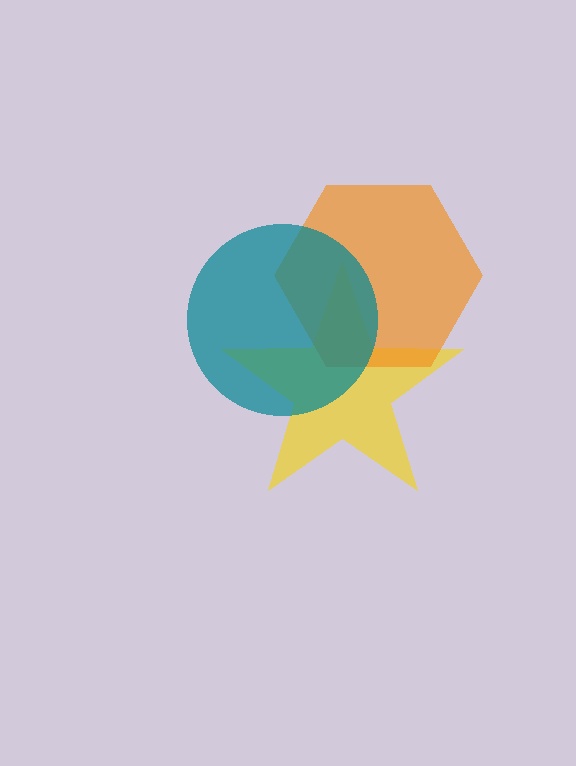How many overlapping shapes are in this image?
There are 3 overlapping shapes in the image.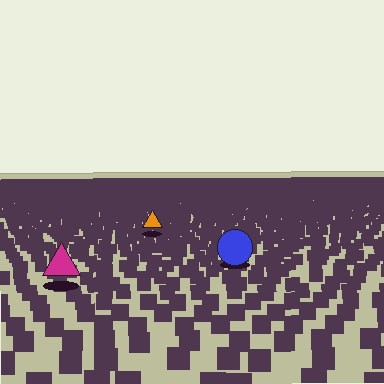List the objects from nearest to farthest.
From nearest to farthest: the magenta triangle, the blue circle, the orange triangle.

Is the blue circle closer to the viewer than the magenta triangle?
No. The magenta triangle is closer — you can tell from the texture gradient: the ground texture is coarser near it.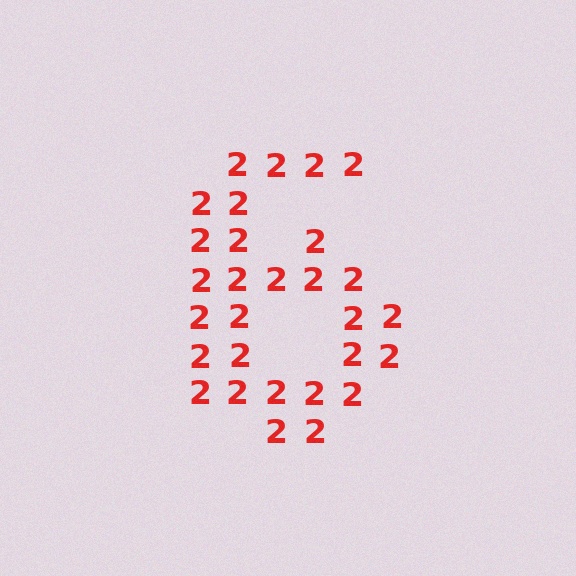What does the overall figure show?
The overall figure shows the digit 6.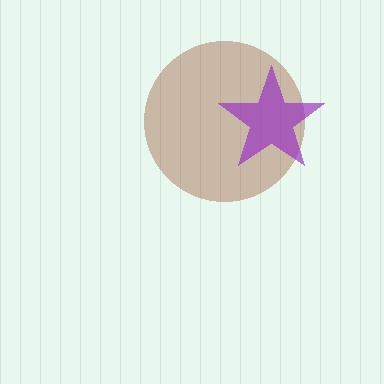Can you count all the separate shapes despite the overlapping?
Yes, there are 2 separate shapes.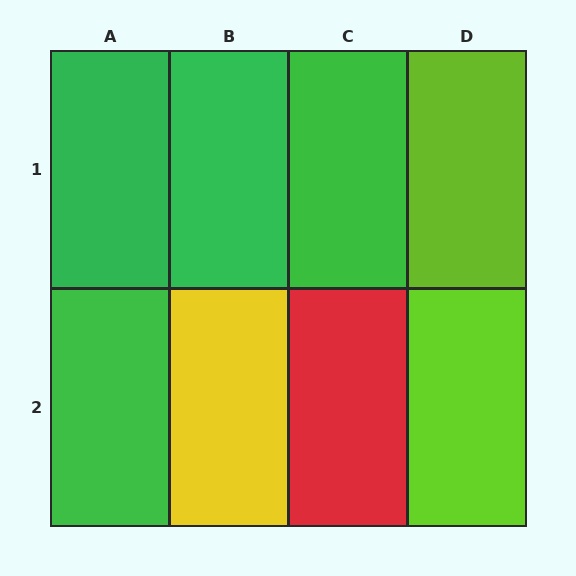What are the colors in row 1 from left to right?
Green, green, green, lime.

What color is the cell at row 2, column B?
Yellow.